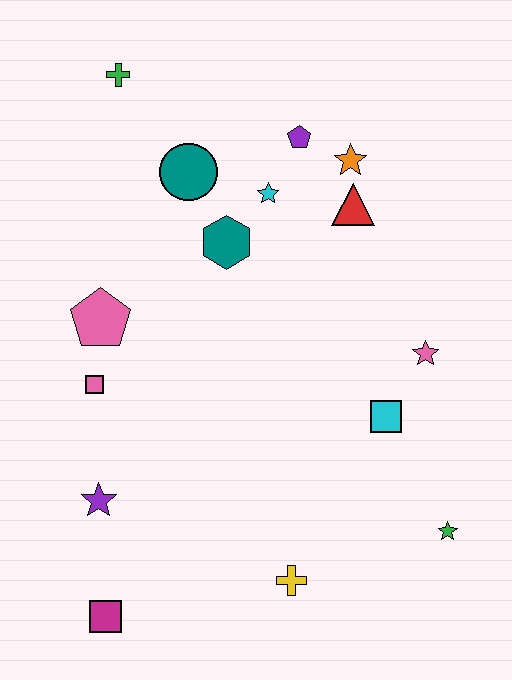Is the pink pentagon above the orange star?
No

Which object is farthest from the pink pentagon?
The green star is farthest from the pink pentagon.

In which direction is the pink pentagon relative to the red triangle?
The pink pentagon is to the left of the red triangle.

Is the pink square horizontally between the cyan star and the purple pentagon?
No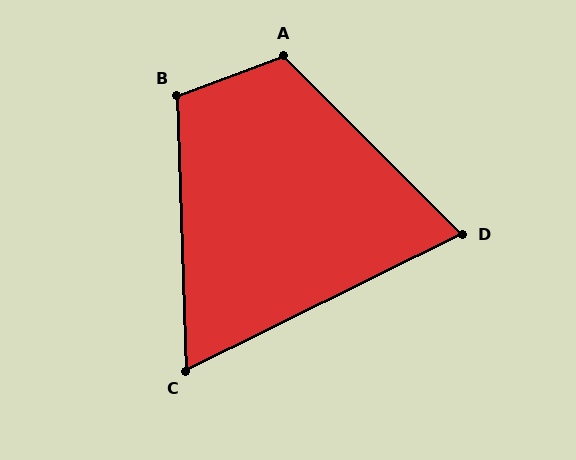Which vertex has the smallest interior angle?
C, at approximately 66 degrees.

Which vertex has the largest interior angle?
A, at approximately 114 degrees.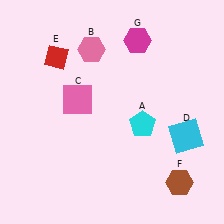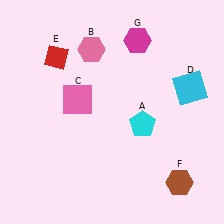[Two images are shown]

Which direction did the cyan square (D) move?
The cyan square (D) moved up.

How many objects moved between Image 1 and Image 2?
1 object moved between the two images.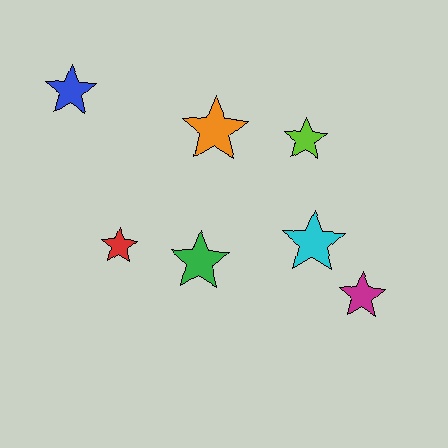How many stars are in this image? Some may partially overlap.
There are 7 stars.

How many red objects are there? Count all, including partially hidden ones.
There is 1 red object.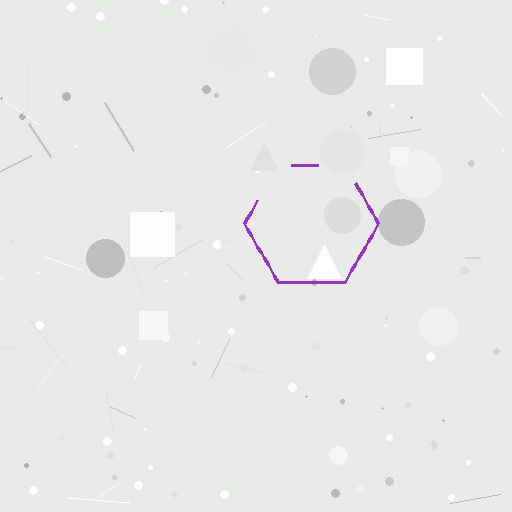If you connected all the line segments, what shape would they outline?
They would outline a hexagon.